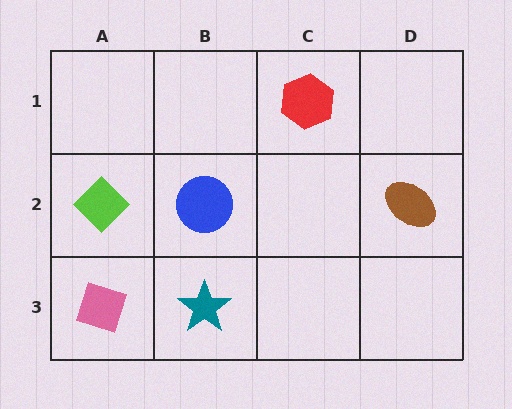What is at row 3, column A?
A pink diamond.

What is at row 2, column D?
A brown ellipse.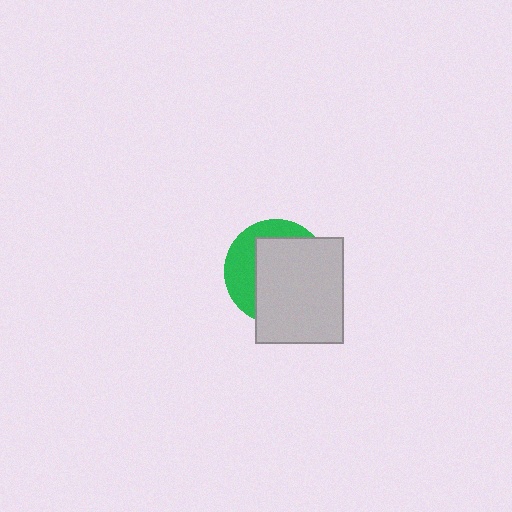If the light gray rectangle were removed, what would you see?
You would see the complete green circle.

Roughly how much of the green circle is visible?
A small part of it is visible (roughly 36%).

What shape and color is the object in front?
The object in front is a light gray rectangle.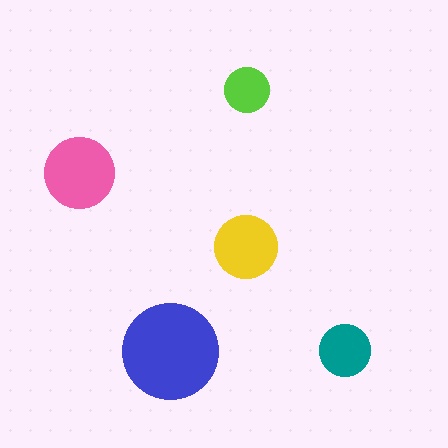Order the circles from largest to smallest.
the blue one, the pink one, the yellow one, the teal one, the lime one.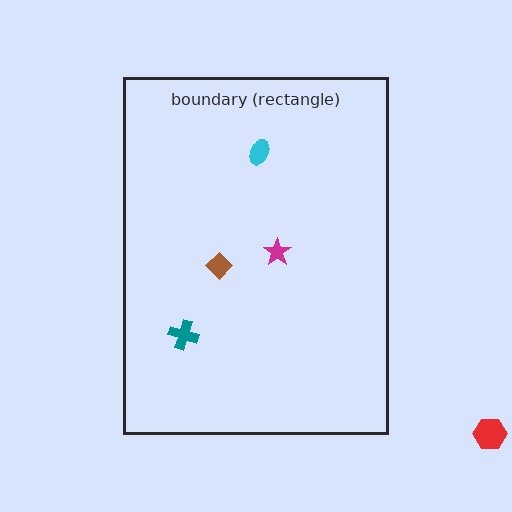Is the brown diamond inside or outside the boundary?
Inside.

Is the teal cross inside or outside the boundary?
Inside.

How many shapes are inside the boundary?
4 inside, 1 outside.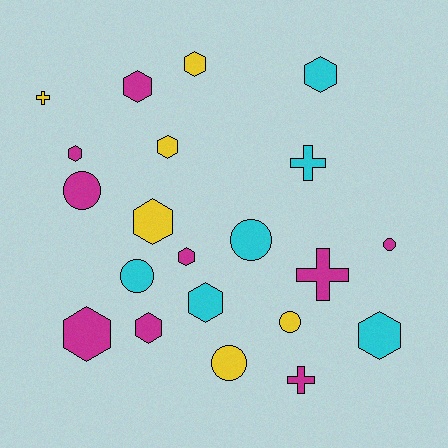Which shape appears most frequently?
Hexagon, with 11 objects.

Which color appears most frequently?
Magenta, with 9 objects.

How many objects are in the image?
There are 21 objects.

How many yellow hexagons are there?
There are 3 yellow hexagons.